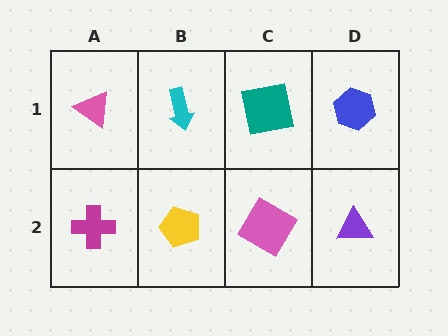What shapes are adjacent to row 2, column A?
A pink triangle (row 1, column A), a yellow pentagon (row 2, column B).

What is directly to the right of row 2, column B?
A pink diamond.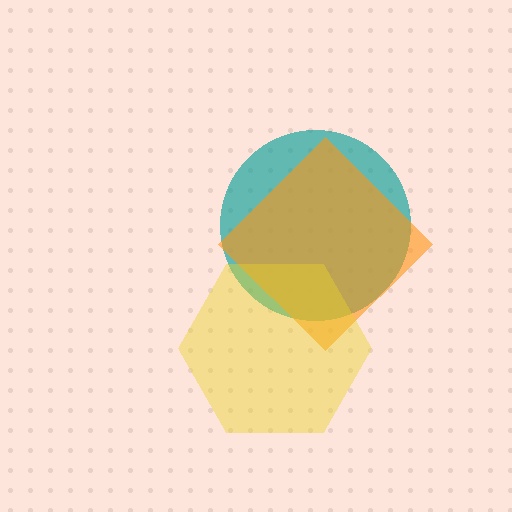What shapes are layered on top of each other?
The layered shapes are: a teal circle, an orange diamond, a yellow hexagon.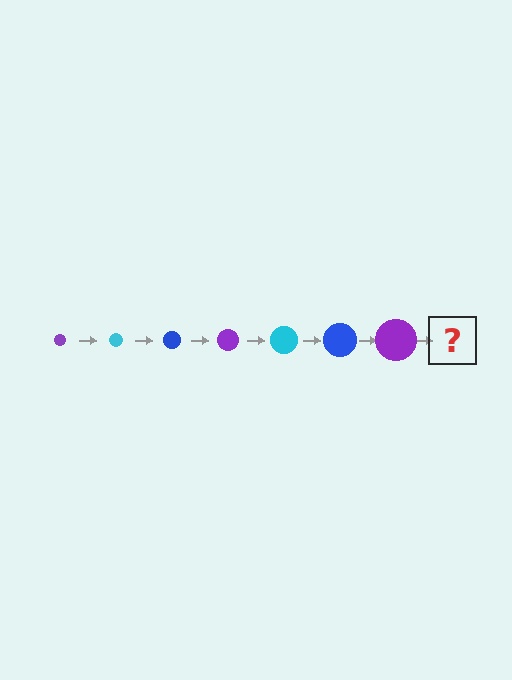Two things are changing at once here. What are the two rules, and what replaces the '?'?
The two rules are that the circle grows larger each step and the color cycles through purple, cyan, and blue. The '?' should be a cyan circle, larger than the previous one.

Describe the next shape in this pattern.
It should be a cyan circle, larger than the previous one.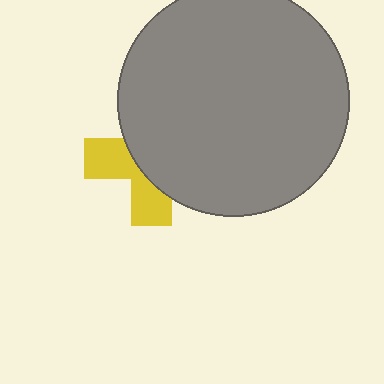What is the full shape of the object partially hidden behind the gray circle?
The partially hidden object is a yellow cross.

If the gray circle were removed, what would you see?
You would see the complete yellow cross.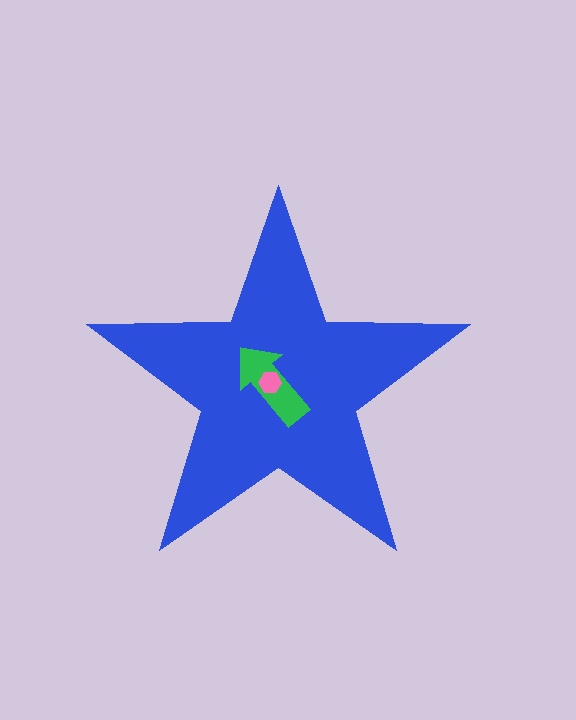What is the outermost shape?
The blue star.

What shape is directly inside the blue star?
The green arrow.